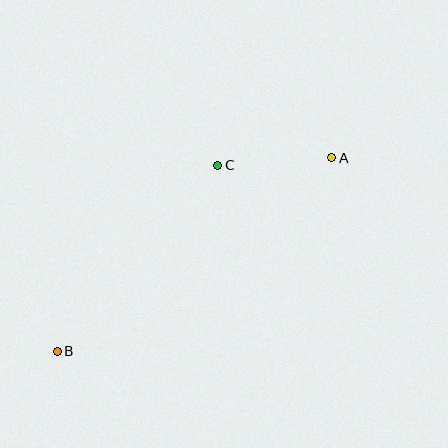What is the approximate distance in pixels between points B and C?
The distance between B and C is approximately 246 pixels.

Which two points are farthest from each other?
Points A and B are farthest from each other.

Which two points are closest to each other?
Points A and C are closest to each other.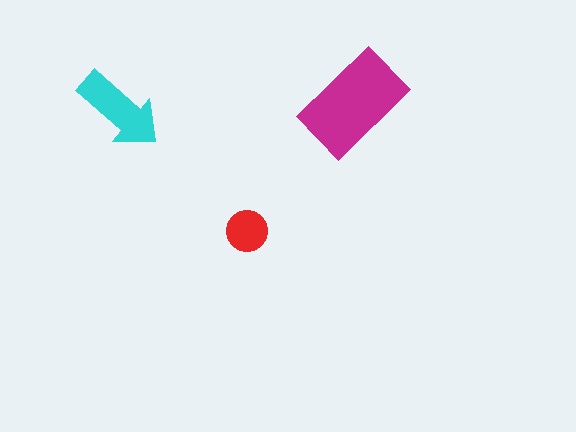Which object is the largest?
The magenta rectangle.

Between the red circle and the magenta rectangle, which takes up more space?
The magenta rectangle.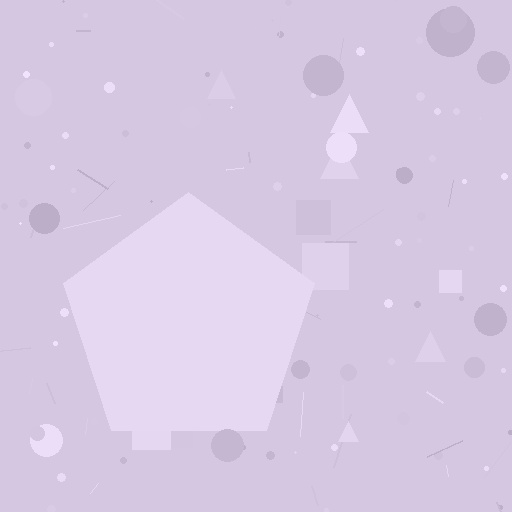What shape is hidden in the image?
A pentagon is hidden in the image.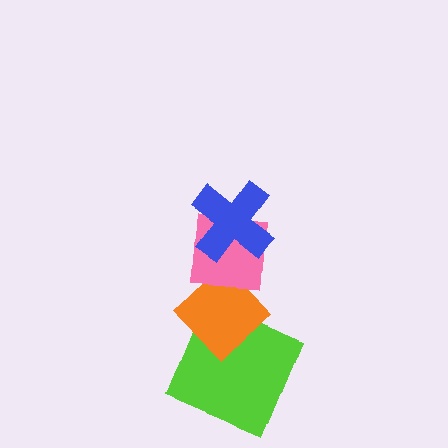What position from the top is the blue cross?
The blue cross is 1st from the top.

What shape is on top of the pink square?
The blue cross is on top of the pink square.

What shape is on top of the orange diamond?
The pink square is on top of the orange diamond.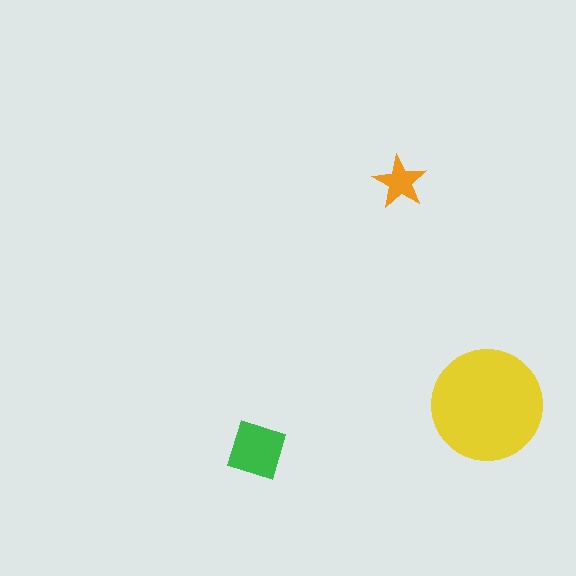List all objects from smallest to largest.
The orange star, the green diamond, the yellow circle.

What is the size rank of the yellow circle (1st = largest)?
1st.